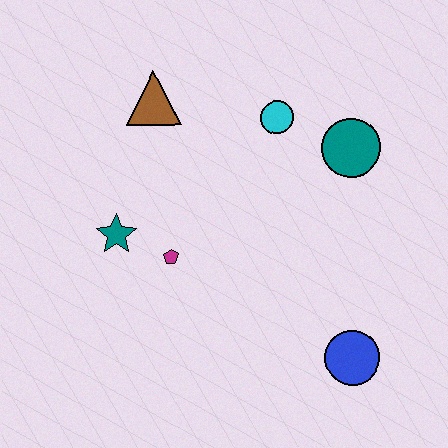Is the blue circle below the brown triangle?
Yes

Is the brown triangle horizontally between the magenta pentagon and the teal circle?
No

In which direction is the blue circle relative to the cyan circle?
The blue circle is below the cyan circle.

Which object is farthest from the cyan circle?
The blue circle is farthest from the cyan circle.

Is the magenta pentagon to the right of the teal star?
Yes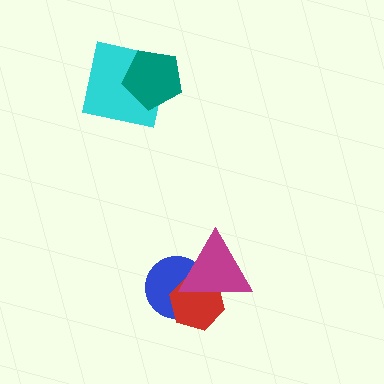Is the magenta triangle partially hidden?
No, no other shape covers it.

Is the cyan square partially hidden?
Yes, it is partially covered by another shape.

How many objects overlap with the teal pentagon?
1 object overlaps with the teal pentagon.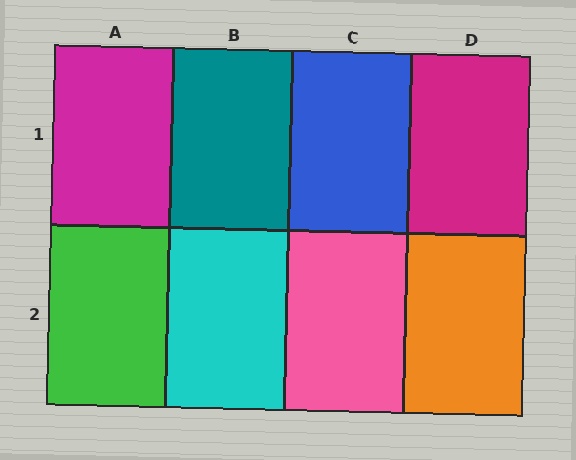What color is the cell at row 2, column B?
Cyan.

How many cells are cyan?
1 cell is cyan.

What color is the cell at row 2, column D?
Orange.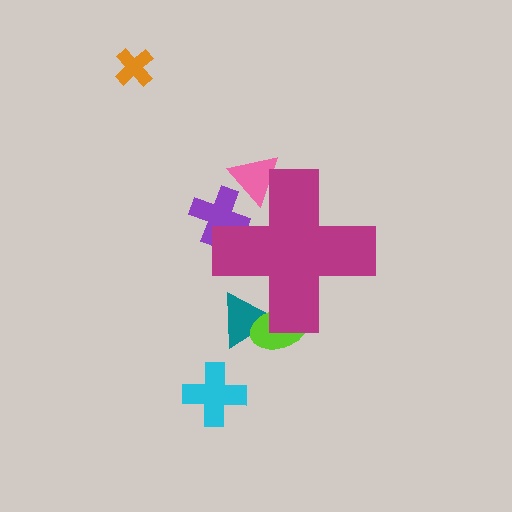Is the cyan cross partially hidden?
No, the cyan cross is fully visible.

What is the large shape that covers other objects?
A magenta cross.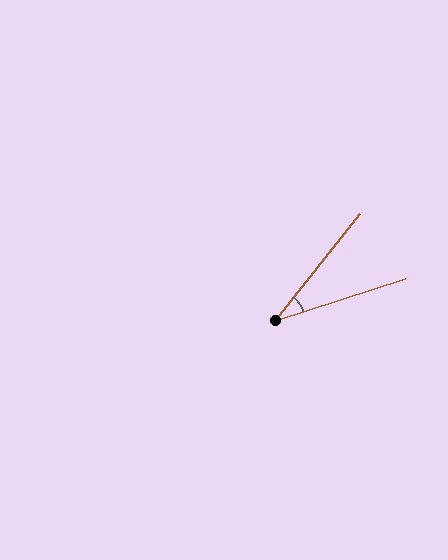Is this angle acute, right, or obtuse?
It is acute.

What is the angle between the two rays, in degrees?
Approximately 34 degrees.